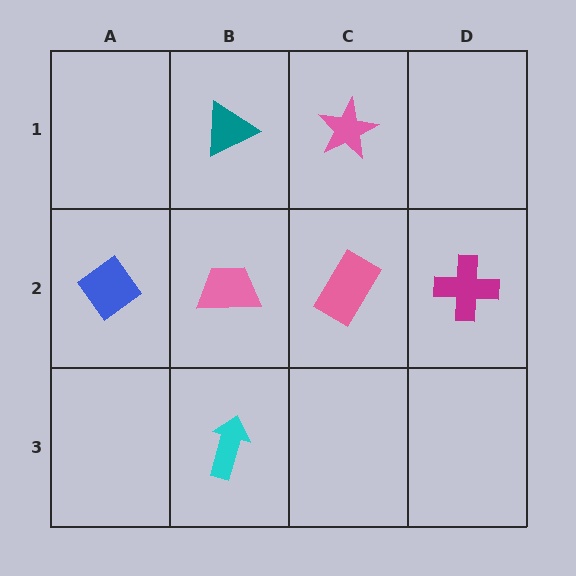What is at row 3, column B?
A cyan arrow.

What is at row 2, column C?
A pink rectangle.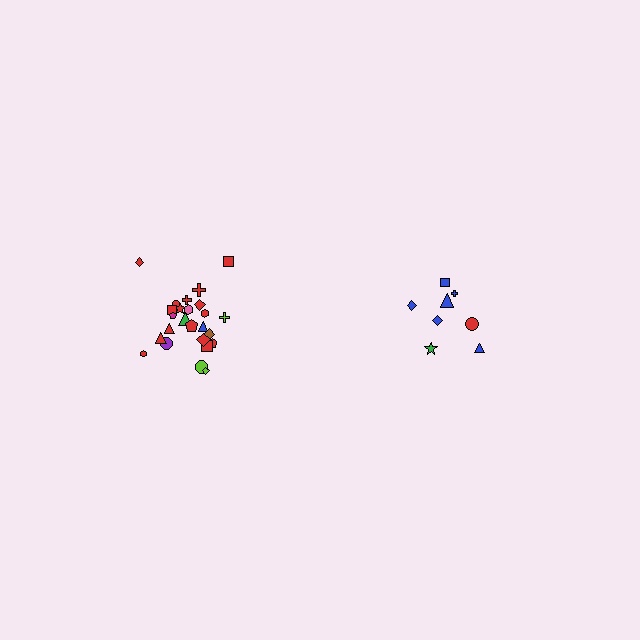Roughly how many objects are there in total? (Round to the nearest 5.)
Roughly 35 objects in total.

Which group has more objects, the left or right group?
The left group.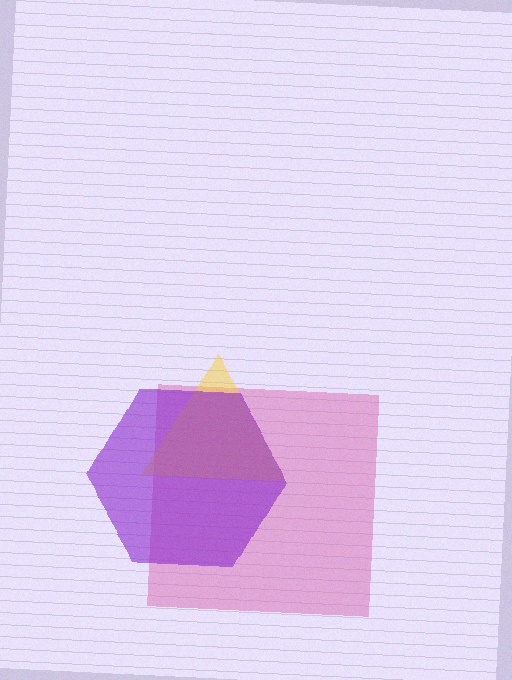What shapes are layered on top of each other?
The layered shapes are: a pink square, a yellow triangle, a purple hexagon.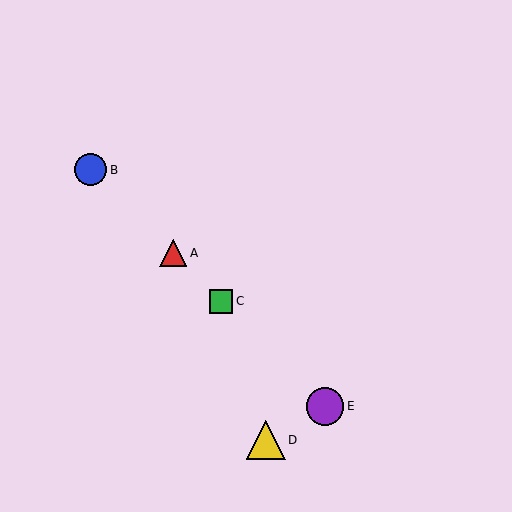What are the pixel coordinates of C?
Object C is at (221, 301).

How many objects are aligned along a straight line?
4 objects (A, B, C, E) are aligned along a straight line.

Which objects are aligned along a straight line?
Objects A, B, C, E are aligned along a straight line.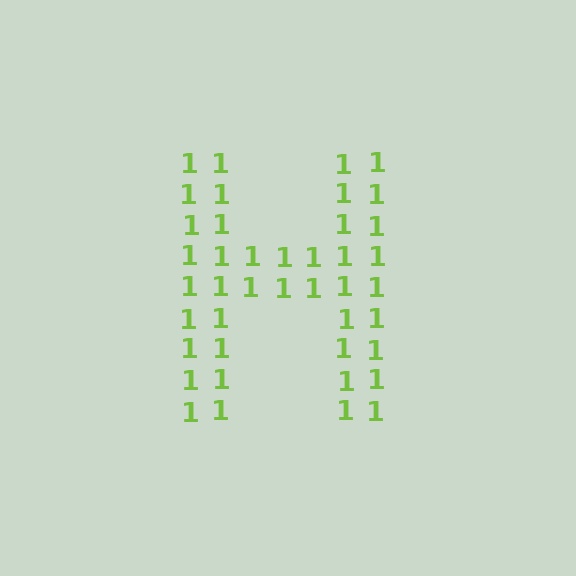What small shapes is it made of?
It is made of small digit 1's.